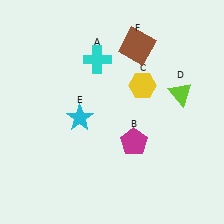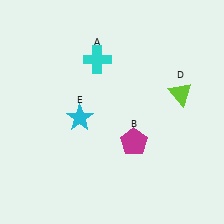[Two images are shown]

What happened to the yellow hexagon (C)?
The yellow hexagon (C) was removed in Image 2. It was in the top-right area of Image 1.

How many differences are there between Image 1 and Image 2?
There are 2 differences between the two images.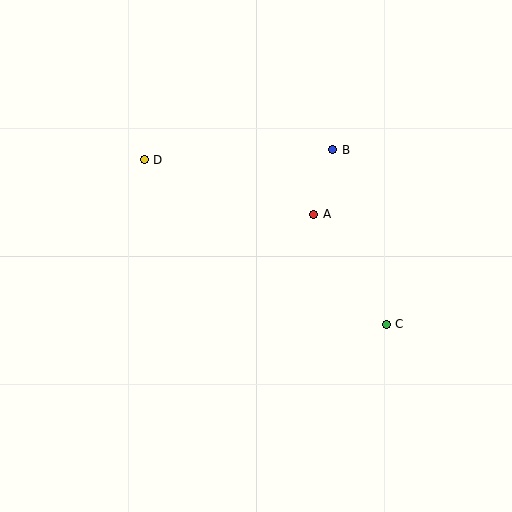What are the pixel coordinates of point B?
Point B is at (333, 150).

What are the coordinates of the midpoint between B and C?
The midpoint between B and C is at (359, 237).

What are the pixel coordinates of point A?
Point A is at (314, 214).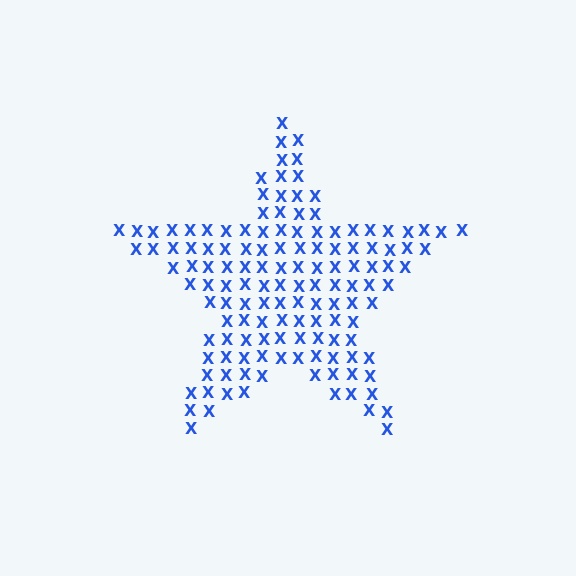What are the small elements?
The small elements are letter X's.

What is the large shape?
The large shape is a star.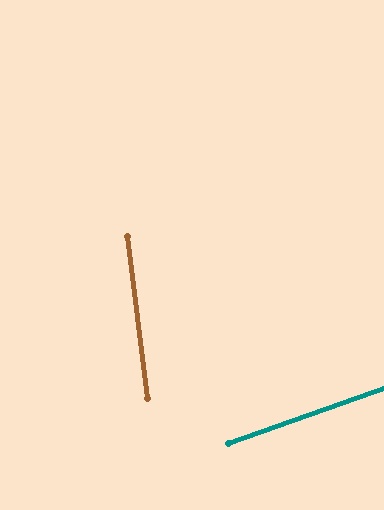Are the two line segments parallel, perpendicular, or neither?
Neither parallel nor perpendicular — they differ by about 77°.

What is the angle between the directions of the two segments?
Approximately 77 degrees.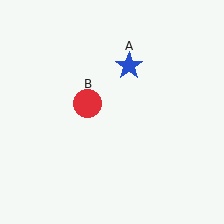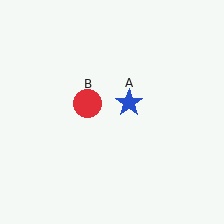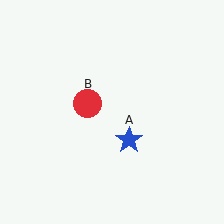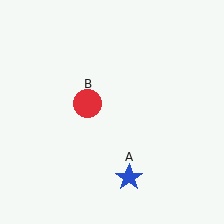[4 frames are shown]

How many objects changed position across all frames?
1 object changed position: blue star (object A).